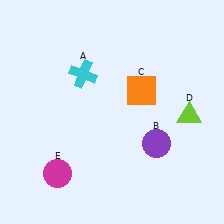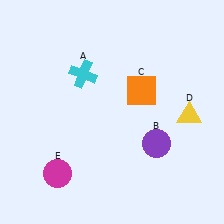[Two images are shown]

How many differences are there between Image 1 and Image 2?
There is 1 difference between the two images.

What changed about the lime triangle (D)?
In Image 1, D is lime. In Image 2, it changed to yellow.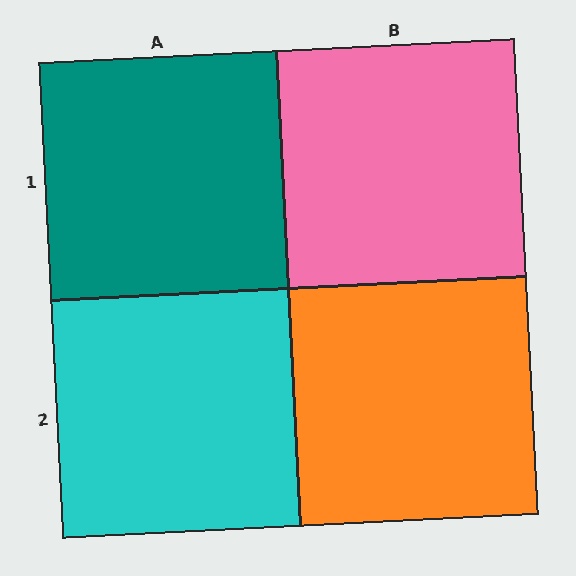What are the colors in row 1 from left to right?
Teal, pink.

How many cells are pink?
1 cell is pink.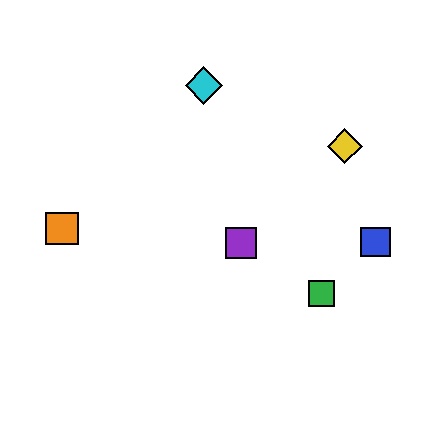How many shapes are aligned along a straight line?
3 shapes (the red square, the green square, the purple square) are aligned along a straight line.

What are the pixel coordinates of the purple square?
The purple square is at (241, 243).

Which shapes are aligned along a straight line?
The red square, the green square, the purple square are aligned along a straight line.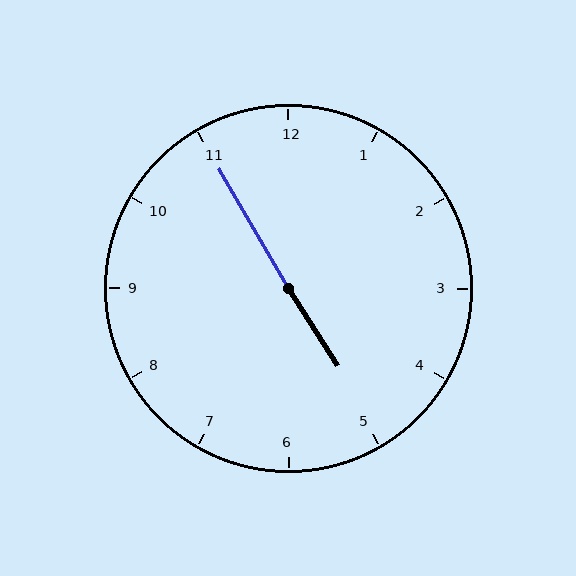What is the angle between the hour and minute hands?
Approximately 178 degrees.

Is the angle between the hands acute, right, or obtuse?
It is obtuse.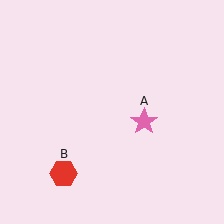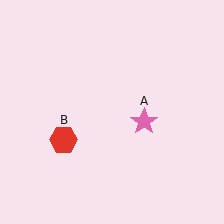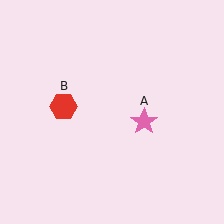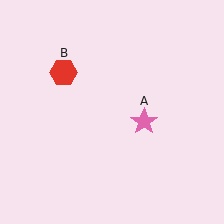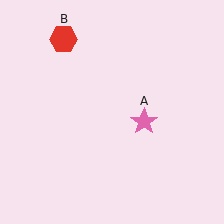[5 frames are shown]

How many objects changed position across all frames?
1 object changed position: red hexagon (object B).